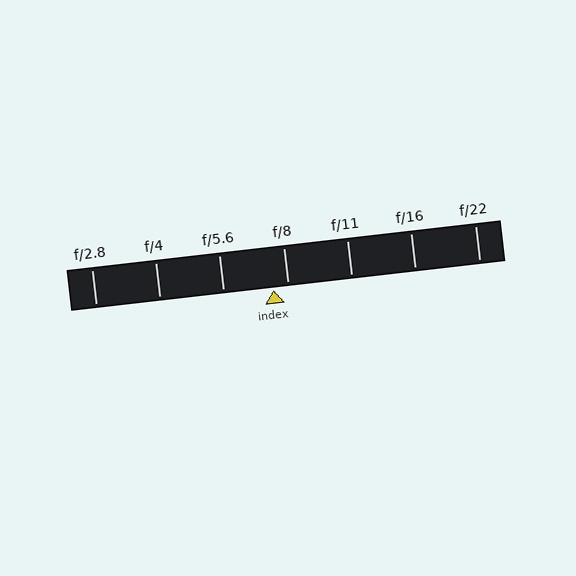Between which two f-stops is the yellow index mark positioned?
The index mark is between f/5.6 and f/8.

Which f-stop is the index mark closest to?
The index mark is closest to f/8.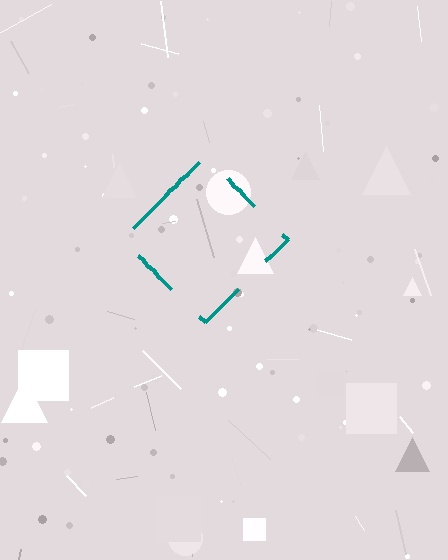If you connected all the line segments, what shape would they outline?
They would outline a diamond.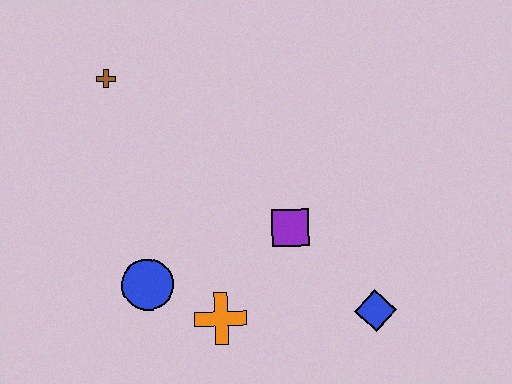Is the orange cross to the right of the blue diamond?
No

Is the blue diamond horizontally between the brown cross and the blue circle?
No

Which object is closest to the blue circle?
The orange cross is closest to the blue circle.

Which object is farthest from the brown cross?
The blue diamond is farthest from the brown cross.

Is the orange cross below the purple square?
Yes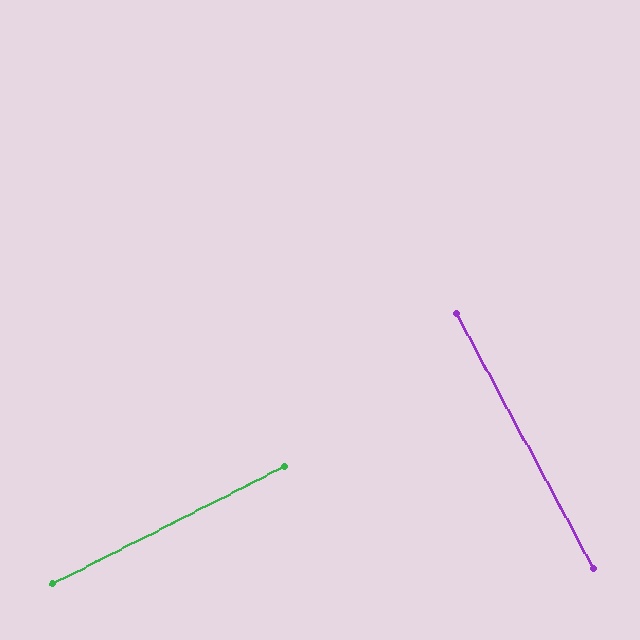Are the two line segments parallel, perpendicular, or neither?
Perpendicular — they meet at approximately 88°.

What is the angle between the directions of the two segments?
Approximately 88 degrees.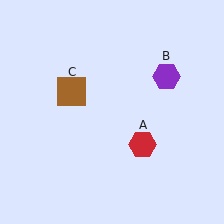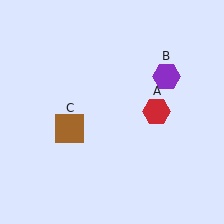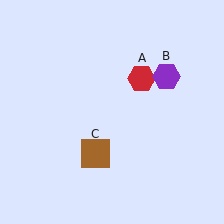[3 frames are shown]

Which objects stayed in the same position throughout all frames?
Purple hexagon (object B) remained stationary.